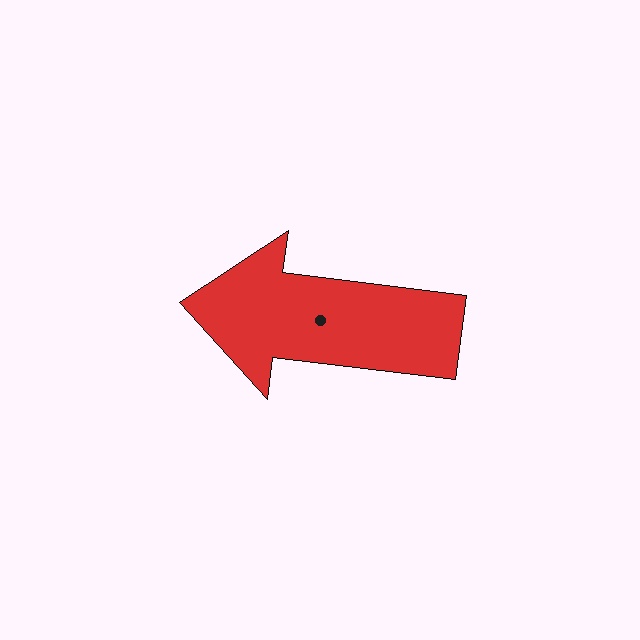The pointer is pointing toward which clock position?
Roughly 9 o'clock.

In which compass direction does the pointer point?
West.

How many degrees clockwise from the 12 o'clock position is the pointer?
Approximately 277 degrees.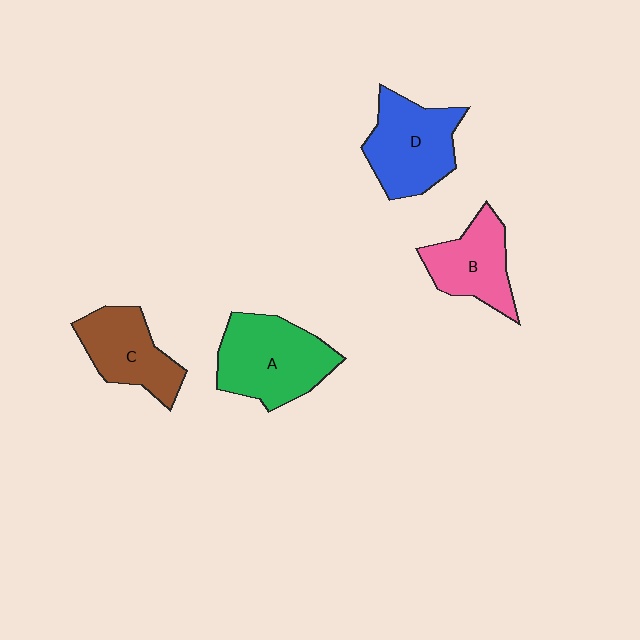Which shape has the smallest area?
Shape B (pink).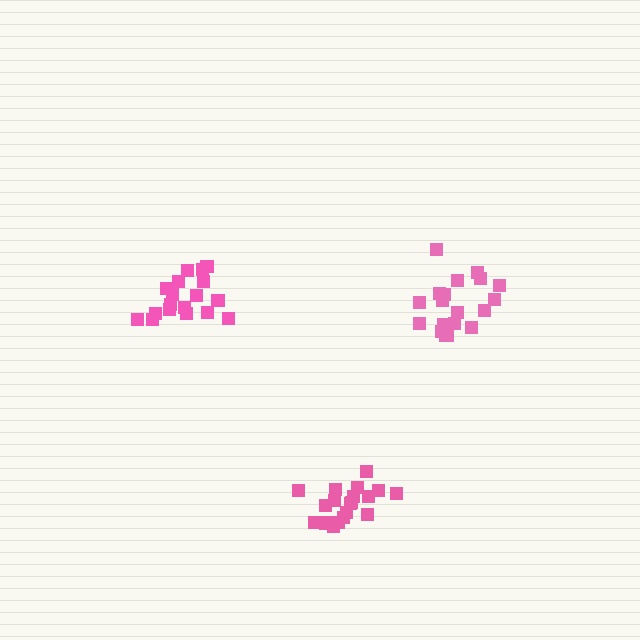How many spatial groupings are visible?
There are 3 spatial groupings.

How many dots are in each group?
Group 1: 18 dots, Group 2: 20 dots, Group 3: 20 dots (58 total).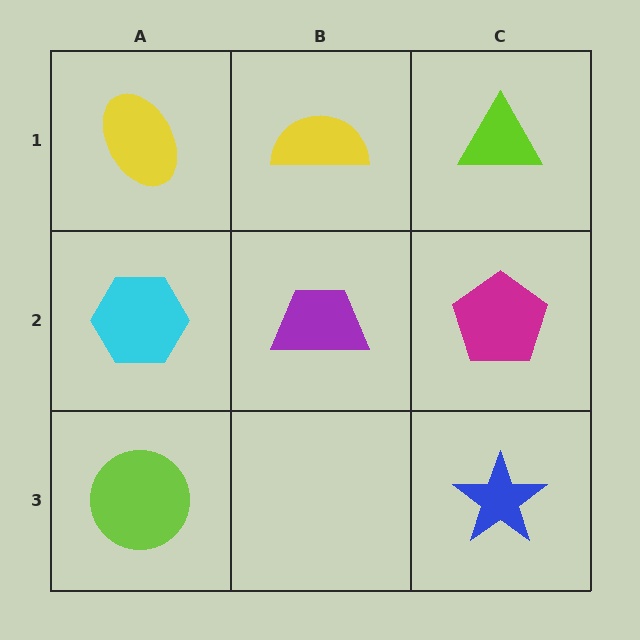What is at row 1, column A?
A yellow ellipse.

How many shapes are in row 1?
3 shapes.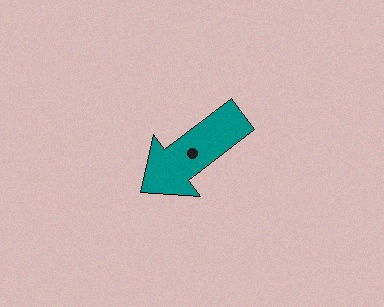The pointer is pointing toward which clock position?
Roughly 8 o'clock.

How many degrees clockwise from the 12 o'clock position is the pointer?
Approximately 233 degrees.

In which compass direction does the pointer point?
Southwest.